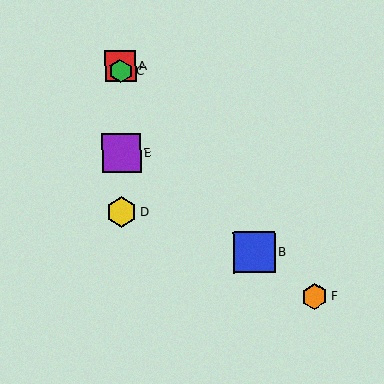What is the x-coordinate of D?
Object D is at x≈122.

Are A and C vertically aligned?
Yes, both are at x≈120.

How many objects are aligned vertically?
4 objects (A, C, D, E) are aligned vertically.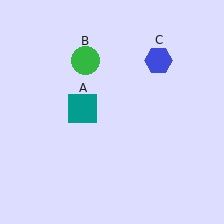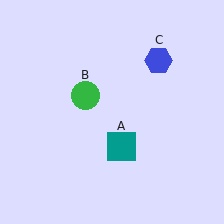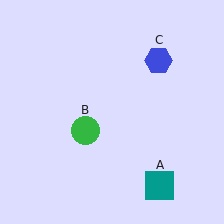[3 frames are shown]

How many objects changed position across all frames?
2 objects changed position: teal square (object A), green circle (object B).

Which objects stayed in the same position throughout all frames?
Blue hexagon (object C) remained stationary.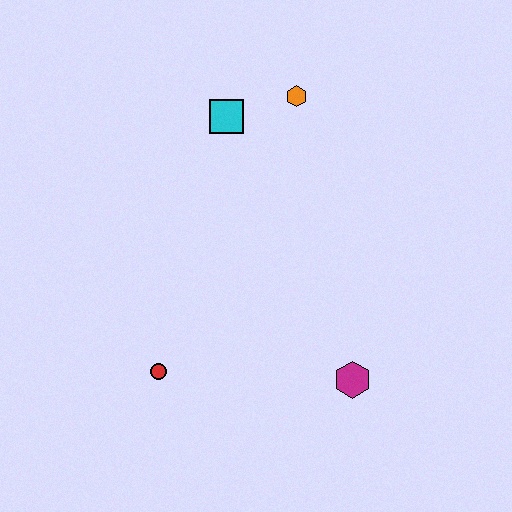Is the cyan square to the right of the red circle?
Yes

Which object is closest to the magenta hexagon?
The red circle is closest to the magenta hexagon.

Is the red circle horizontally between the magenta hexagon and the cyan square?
No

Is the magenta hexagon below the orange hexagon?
Yes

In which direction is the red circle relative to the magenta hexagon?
The red circle is to the left of the magenta hexagon.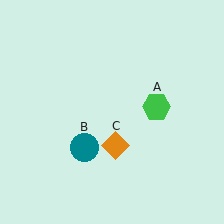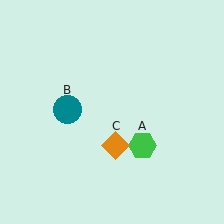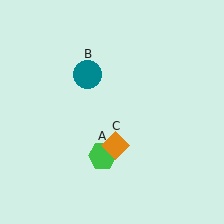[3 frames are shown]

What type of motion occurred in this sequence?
The green hexagon (object A), teal circle (object B) rotated clockwise around the center of the scene.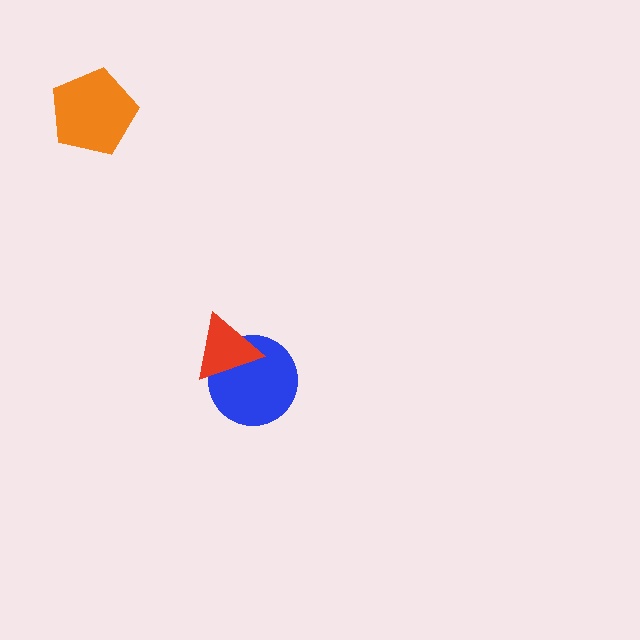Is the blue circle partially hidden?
Yes, it is partially covered by another shape.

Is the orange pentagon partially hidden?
No, no other shape covers it.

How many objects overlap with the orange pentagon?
0 objects overlap with the orange pentagon.